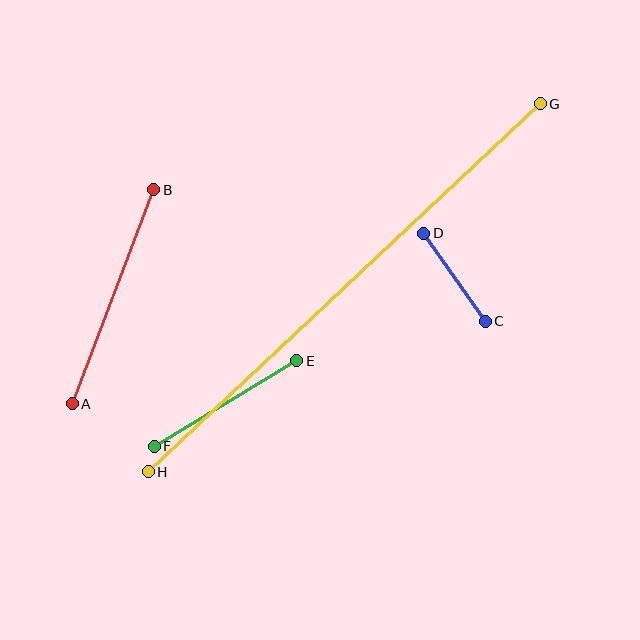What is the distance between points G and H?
The distance is approximately 538 pixels.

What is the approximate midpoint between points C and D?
The midpoint is at approximately (454, 277) pixels.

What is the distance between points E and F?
The distance is approximately 166 pixels.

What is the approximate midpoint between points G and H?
The midpoint is at approximately (344, 288) pixels.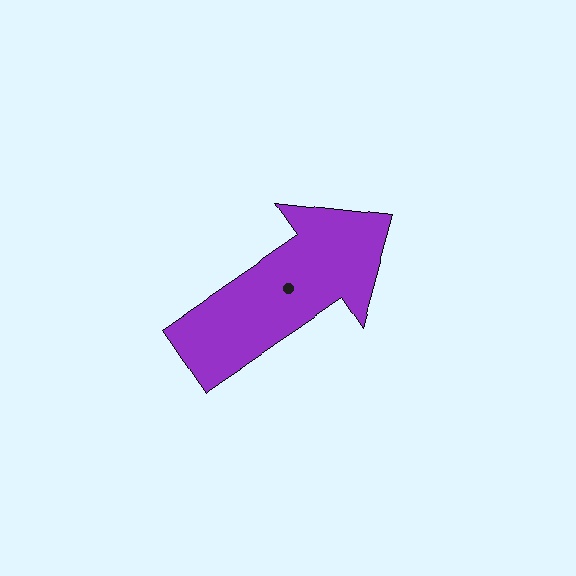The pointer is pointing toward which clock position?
Roughly 2 o'clock.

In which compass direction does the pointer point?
Northeast.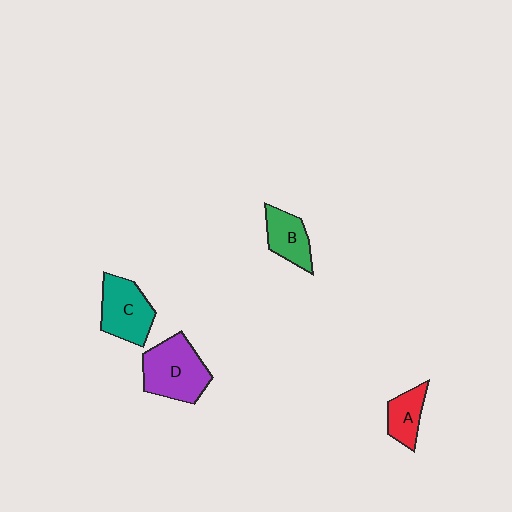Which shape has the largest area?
Shape D (purple).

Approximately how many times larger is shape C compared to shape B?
Approximately 1.4 times.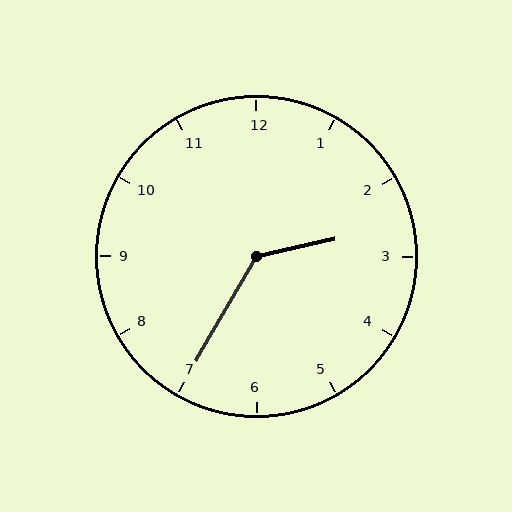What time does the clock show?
2:35.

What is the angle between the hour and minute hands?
Approximately 132 degrees.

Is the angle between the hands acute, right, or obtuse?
It is obtuse.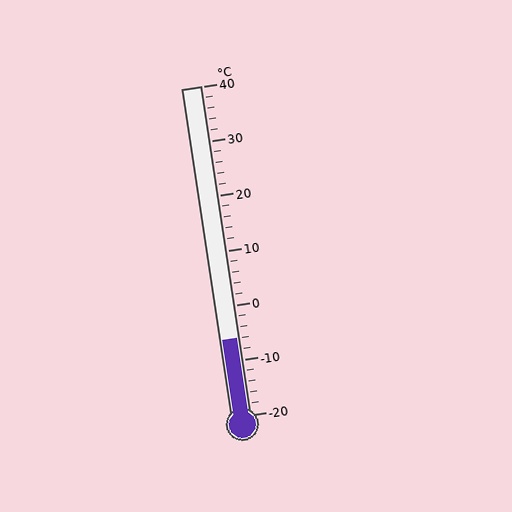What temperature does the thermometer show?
The thermometer shows approximately -6°C.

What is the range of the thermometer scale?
The thermometer scale ranges from -20°C to 40°C.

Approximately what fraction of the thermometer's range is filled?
The thermometer is filled to approximately 25% of its range.